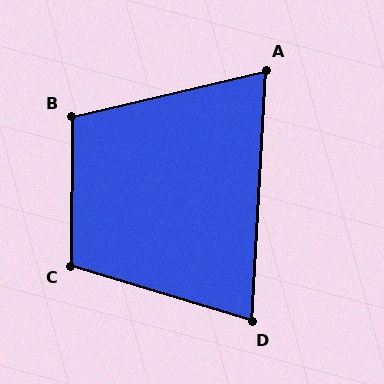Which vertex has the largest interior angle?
C, at approximately 106 degrees.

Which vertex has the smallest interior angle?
A, at approximately 74 degrees.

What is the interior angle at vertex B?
Approximately 103 degrees (obtuse).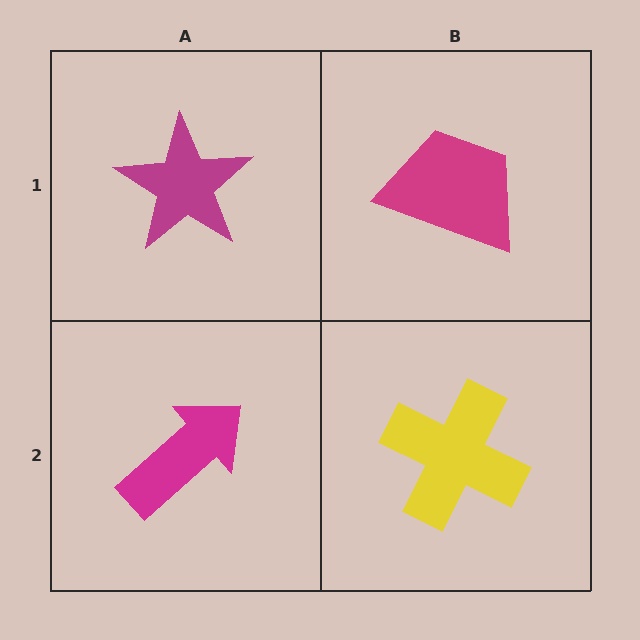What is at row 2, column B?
A yellow cross.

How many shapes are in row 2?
2 shapes.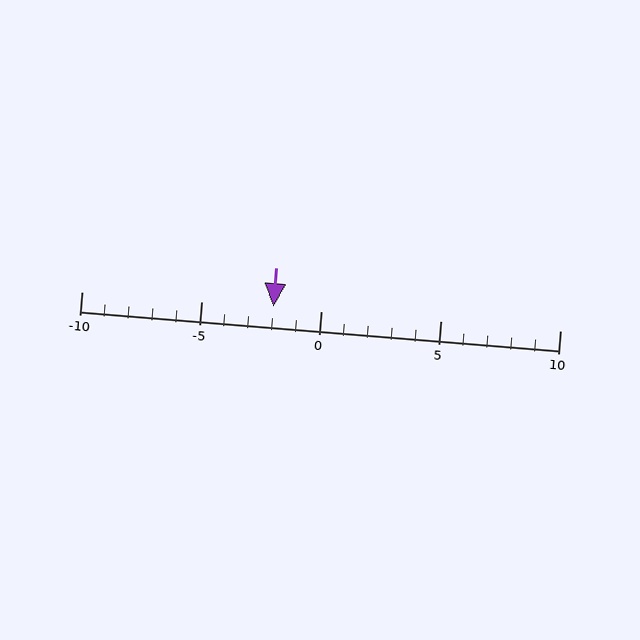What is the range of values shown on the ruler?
The ruler shows values from -10 to 10.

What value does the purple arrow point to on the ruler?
The purple arrow points to approximately -2.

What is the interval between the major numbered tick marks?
The major tick marks are spaced 5 units apart.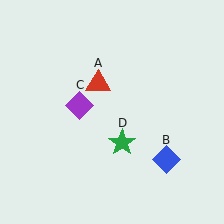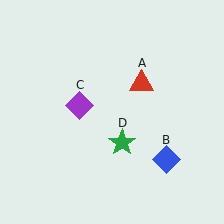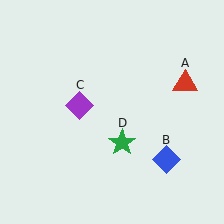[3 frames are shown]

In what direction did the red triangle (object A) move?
The red triangle (object A) moved right.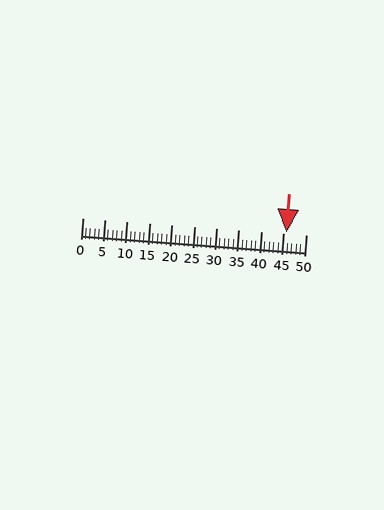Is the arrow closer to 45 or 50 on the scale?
The arrow is closer to 45.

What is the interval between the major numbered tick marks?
The major tick marks are spaced 5 units apart.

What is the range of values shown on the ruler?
The ruler shows values from 0 to 50.